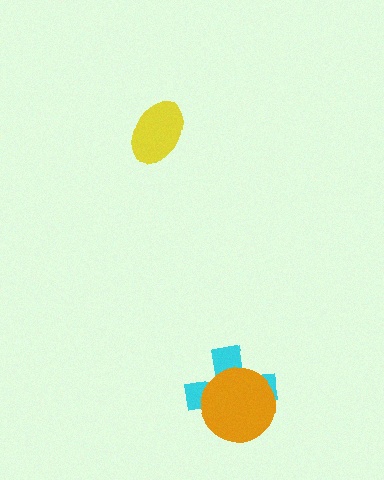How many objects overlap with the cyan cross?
1 object overlaps with the cyan cross.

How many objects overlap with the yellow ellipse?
0 objects overlap with the yellow ellipse.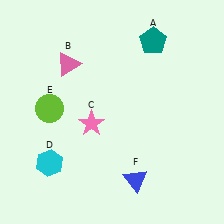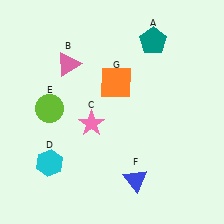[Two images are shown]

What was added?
An orange square (G) was added in Image 2.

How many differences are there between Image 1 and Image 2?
There is 1 difference between the two images.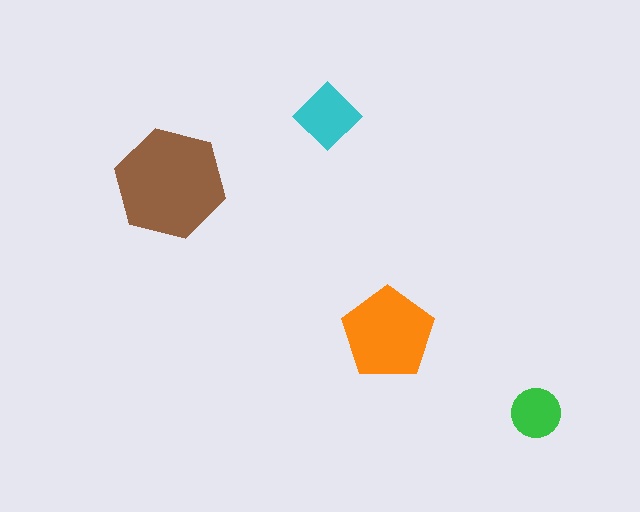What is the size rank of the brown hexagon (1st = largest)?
1st.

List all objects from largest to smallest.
The brown hexagon, the orange pentagon, the cyan diamond, the green circle.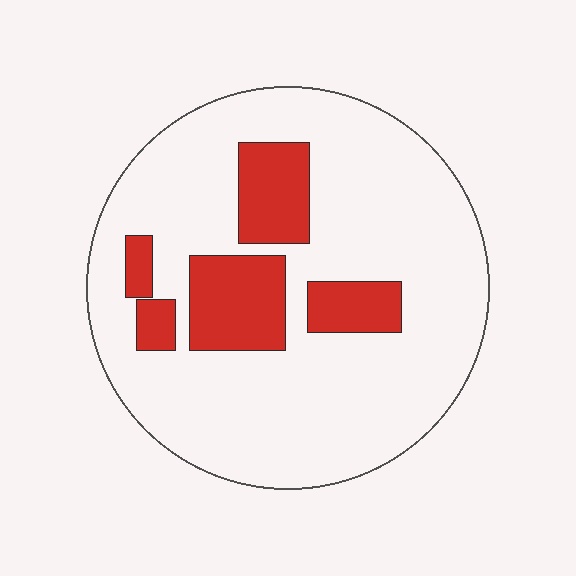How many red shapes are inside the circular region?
5.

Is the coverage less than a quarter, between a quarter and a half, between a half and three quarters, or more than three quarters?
Less than a quarter.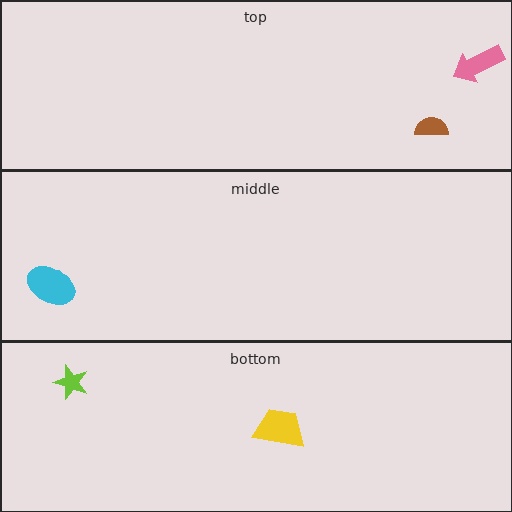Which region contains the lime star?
The bottom region.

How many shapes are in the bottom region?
2.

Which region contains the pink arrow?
The top region.